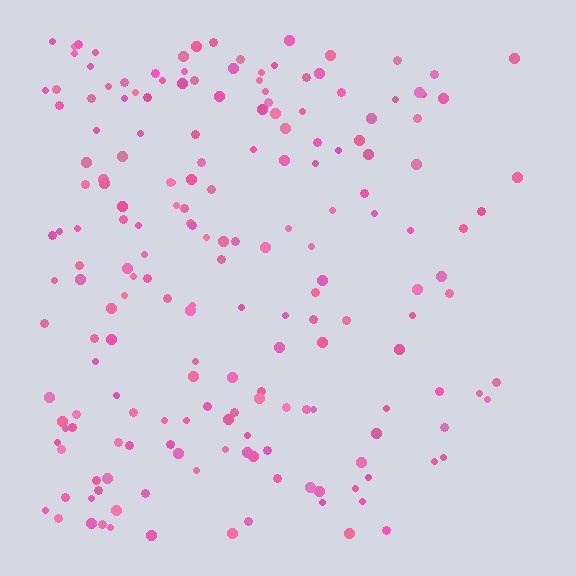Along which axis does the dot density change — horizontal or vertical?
Horizontal.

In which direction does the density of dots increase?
From right to left, with the left side densest.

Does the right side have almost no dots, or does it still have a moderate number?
Still a moderate number, just noticeably fewer than the left.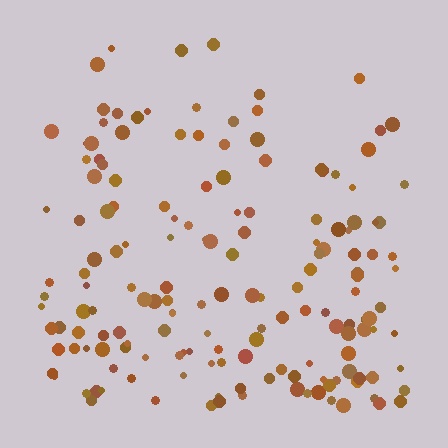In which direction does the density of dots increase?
From top to bottom, with the bottom side densest.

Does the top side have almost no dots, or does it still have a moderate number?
Still a moderate number, just noticeably fewer than the bottom.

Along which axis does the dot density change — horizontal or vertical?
Vertical.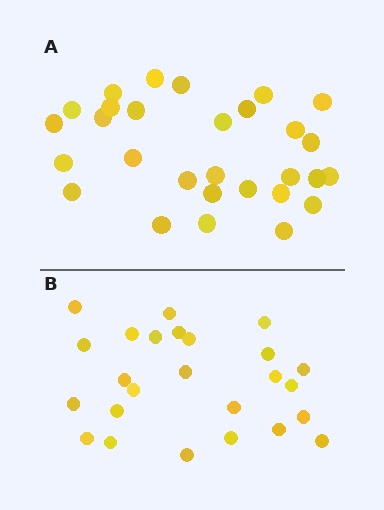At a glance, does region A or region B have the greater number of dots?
Region A (the top region) has more dots.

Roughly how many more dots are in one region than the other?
Region A has about 4 more dots than region B.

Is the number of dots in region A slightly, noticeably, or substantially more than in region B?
Region A has only slightly more — the two regions are fairly close. The ratio is roughly 1.2 to 1.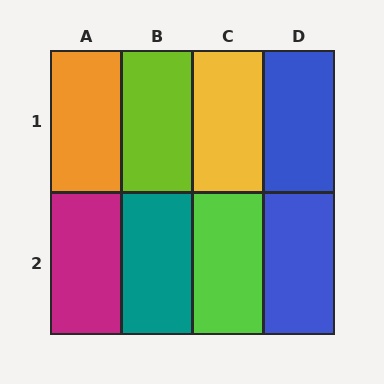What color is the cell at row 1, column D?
Blue.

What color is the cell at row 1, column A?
Orange.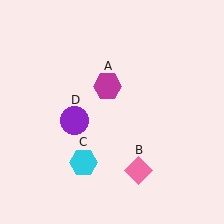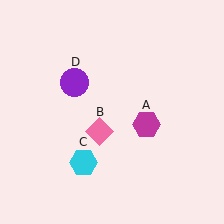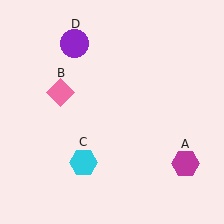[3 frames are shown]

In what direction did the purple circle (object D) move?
The purple circle (object D) moved up.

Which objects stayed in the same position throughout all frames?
Cyan hexagon (object C) remained stationary.